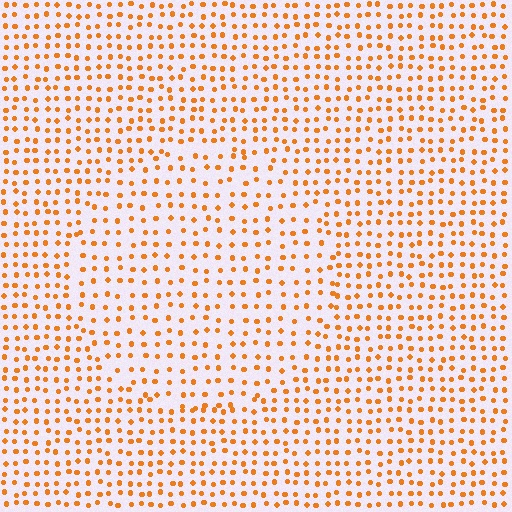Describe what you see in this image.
The image contains small orange elements arranged at two different densities. A circle-shaped region is visible where the elements are less densely packed than the surrounding area.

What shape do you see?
I see a circle.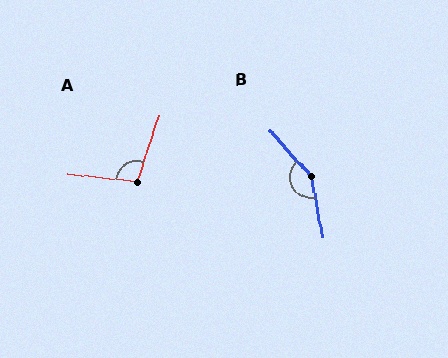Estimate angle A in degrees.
Approximately 102 degrees.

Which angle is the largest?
B, at approximately 148 degrees.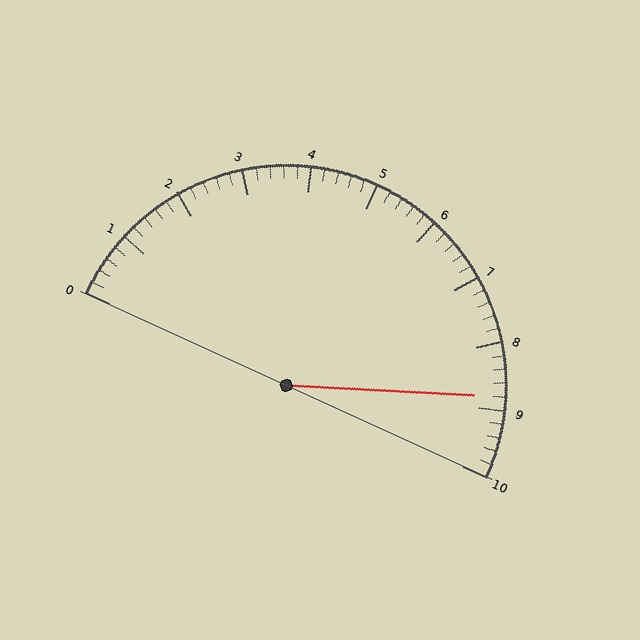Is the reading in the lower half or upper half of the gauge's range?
The reading is in the upper half of the range (0 to 10).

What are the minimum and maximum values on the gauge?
The gauge ranges from 0 to 10.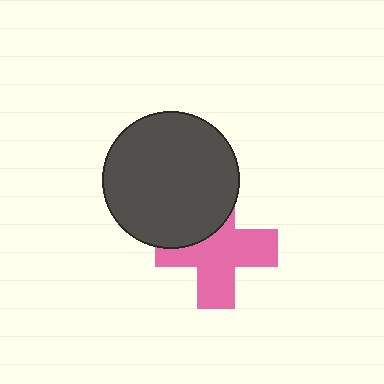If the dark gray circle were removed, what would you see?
You would see the complete pink cross.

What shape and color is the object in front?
The object in front is a dark gray circle.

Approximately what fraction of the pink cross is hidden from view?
Roughly 31% of the pink cross is hidden behind the dark gray circle.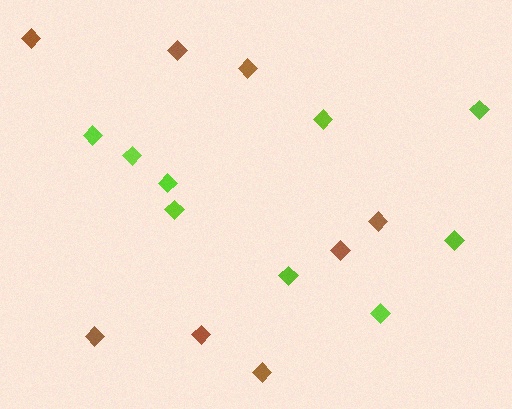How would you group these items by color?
There are 2 groups: one group of lime diamonds (9) and one group of brown diamonds (8).